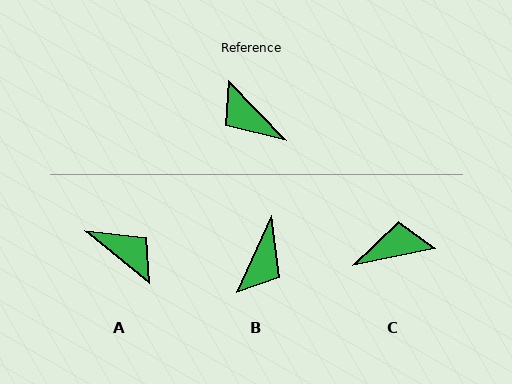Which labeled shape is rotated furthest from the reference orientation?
A, about 173 degrees away.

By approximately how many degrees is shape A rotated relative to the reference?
Approximately 173 degrees clockwise.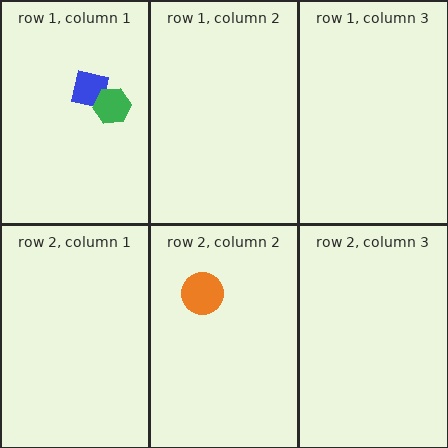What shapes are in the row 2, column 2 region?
The orange circle.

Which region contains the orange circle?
The row 2, column 2 region.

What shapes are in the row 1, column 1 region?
The blue square, the green hexagon.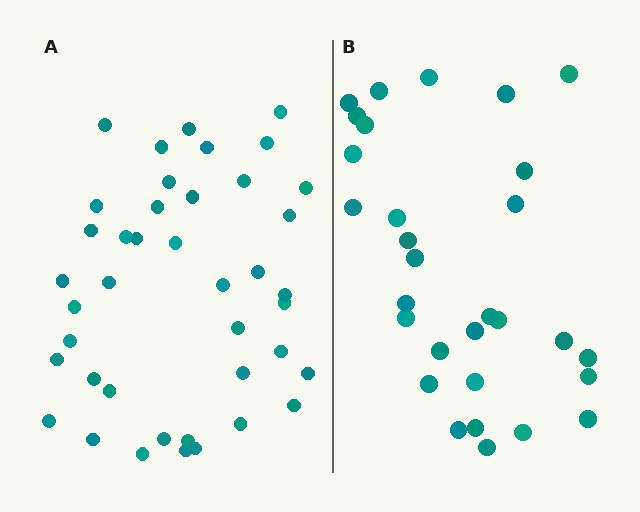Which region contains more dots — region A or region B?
Region A (the left region) has more dots.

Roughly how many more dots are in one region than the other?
Region A has roughly 12 or so more dots than region B.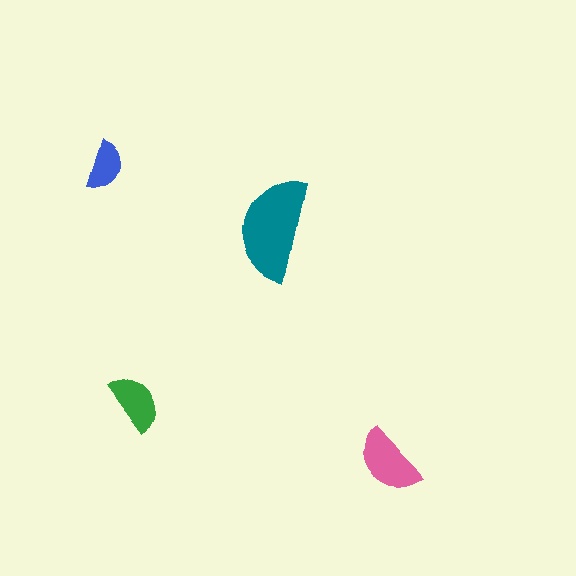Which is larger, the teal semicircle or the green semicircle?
The teal one.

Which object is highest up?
The blue semicircle is topmost.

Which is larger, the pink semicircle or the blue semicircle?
The pink one.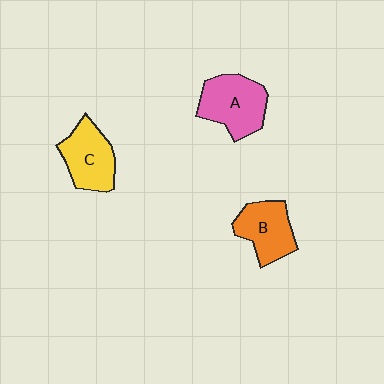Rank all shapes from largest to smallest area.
From largest to smallest: A (pink), C (yellow), B (orange).